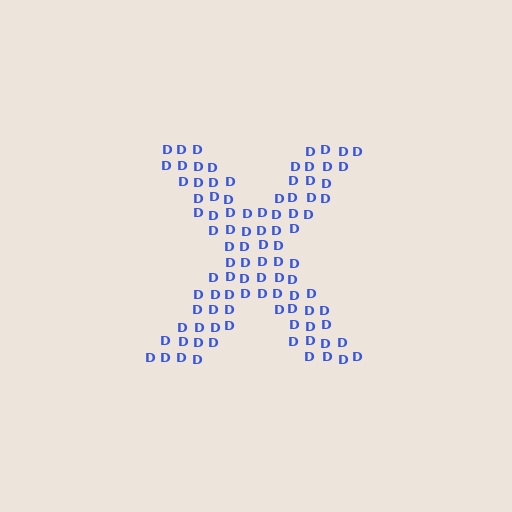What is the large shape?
The large shape is the letter X.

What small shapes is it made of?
It is made of small letter D's.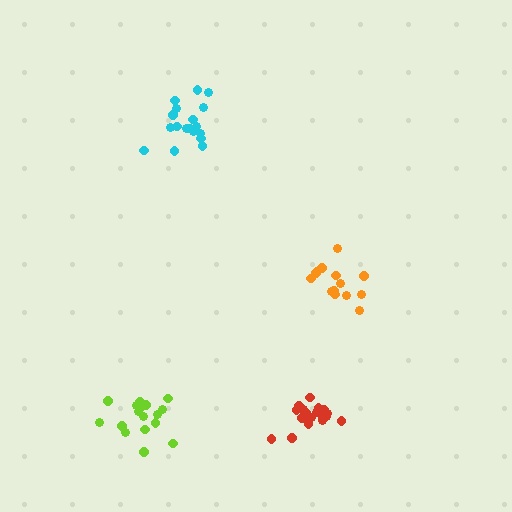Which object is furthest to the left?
The lime cluster is leftmost.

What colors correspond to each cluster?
The clusters are colored: lime, red, cyan, orange.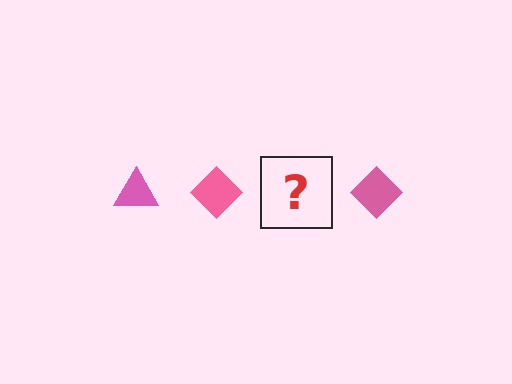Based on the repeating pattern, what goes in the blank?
The blank should be a pink triangle.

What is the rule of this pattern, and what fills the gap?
The rule is that the pattern cycles through triangle, diamond shapes in pink. The gap should be filled with a pink triangle.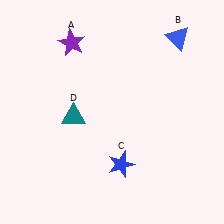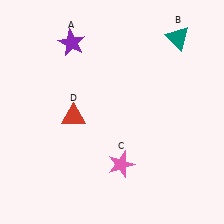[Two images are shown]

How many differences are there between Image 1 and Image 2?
There are 3 differences between the two images.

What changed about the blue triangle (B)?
In Image 1, B is blue. In Image 2, it changed to teal.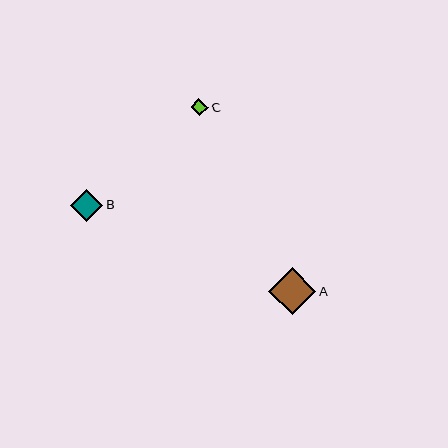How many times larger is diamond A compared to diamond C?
Diamond A is approximately 2.7 times the size of diamond C.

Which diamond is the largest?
Diamond A is the largest with a size of approximately 47 pixels.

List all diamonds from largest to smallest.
From largest to smallest: A, B, C.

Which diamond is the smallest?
Diamond C is the smallest with a size of approximately 18 pixels.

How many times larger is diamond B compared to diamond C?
Diamond B is approximately 1.8 times the size of diamond C.